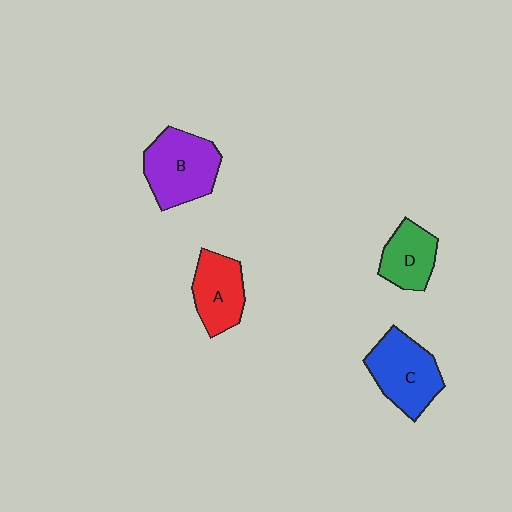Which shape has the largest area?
Shape B (purple).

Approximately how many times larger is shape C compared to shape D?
Approximately 1.4 times.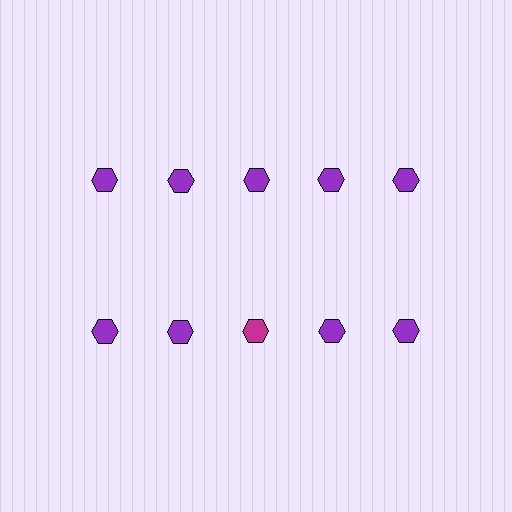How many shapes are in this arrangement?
There are 10 shapes arranged in a grid pattern.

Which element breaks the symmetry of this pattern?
The magenta hexagon in the second row, center column breaks the symmetry. All other shapes are purple hexagons.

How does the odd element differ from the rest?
It has a different color: magenta instead of purple.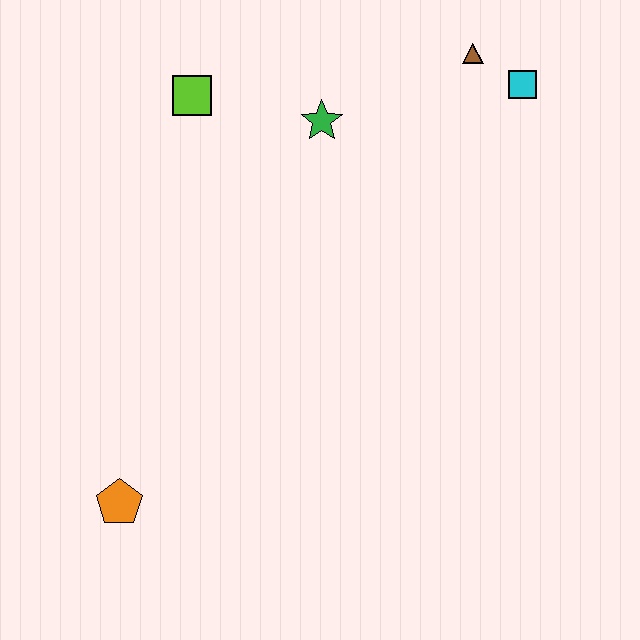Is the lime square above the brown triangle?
No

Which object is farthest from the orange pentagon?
The cyan square is farthest from the orange pentagon.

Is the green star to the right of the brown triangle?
No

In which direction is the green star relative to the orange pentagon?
The green star is above the orange pentagon.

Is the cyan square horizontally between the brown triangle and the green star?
No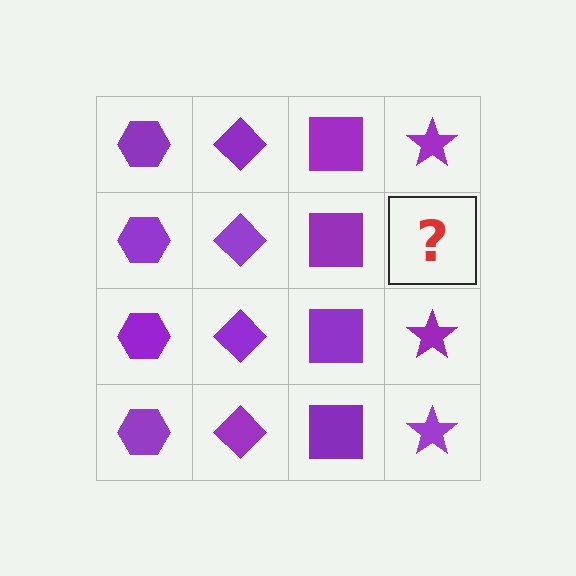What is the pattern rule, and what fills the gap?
The rule is that each column has a consistent shape. The gap should be filled with a purple star.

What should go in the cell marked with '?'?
The missing cell should contain a purple star.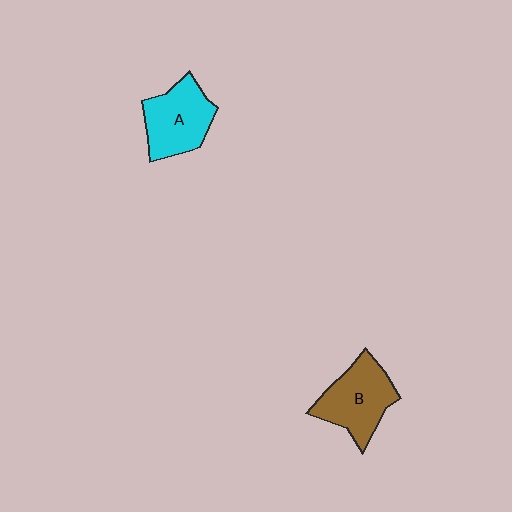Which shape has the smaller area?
Shape A (cyan).